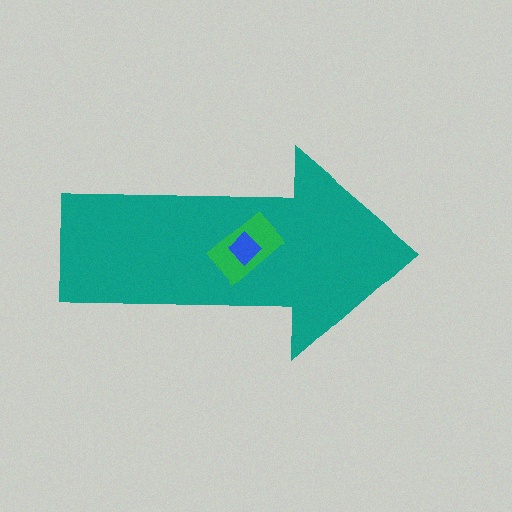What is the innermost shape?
The blue diamond.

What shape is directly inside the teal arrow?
The green rectangle.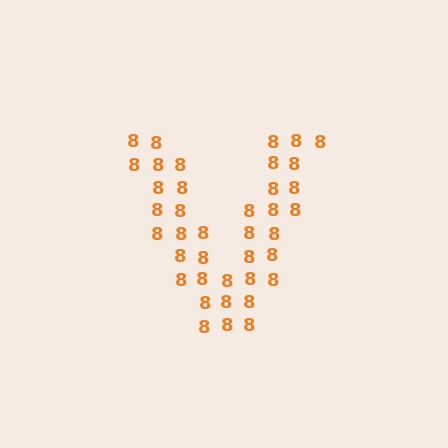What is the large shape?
The large shape is the letter V.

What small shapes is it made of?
It is made of small digit 8's.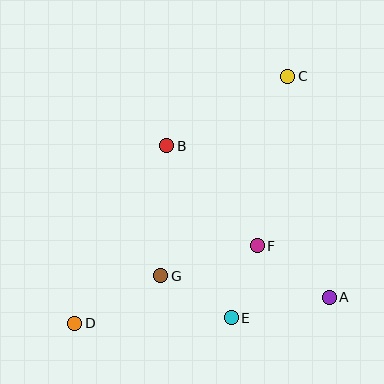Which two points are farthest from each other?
Points C and D are farthest from each other.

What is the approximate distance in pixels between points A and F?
The distance between A and F is approximately 89 pixels.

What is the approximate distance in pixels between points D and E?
The distance between D and E is approximately 156 pixels.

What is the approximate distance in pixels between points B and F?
The distance between B and F is approximately 134 pixels.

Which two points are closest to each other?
Points E and F are closest to each other.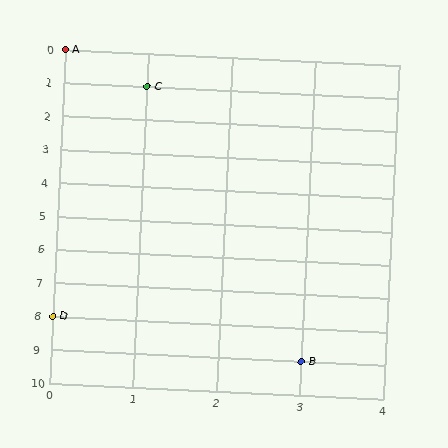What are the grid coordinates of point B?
Point B is at grid coordinates (3, 9).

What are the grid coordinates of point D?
Point D is at grid coordinates (0, 8).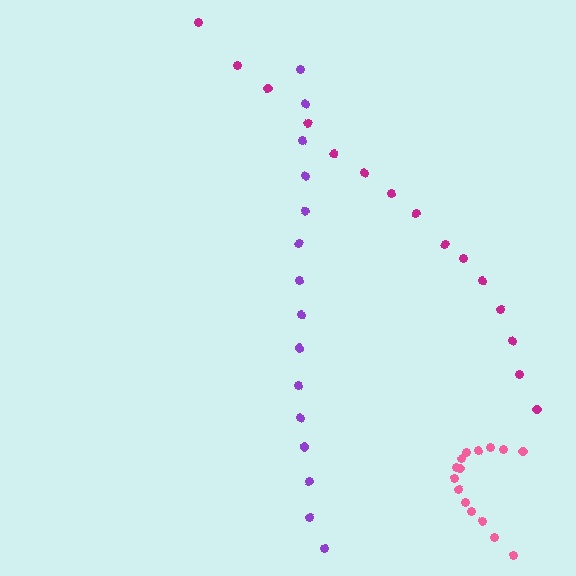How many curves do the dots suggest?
There are 3 distinct paths.